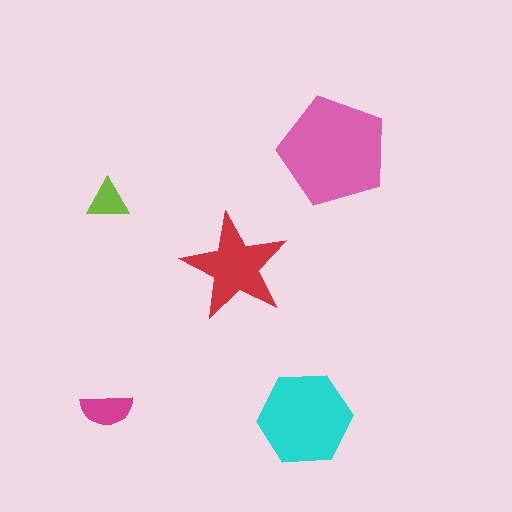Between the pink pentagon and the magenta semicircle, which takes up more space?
The pink pentagon.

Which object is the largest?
The pink pentagon.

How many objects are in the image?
There are 5 objects in the image.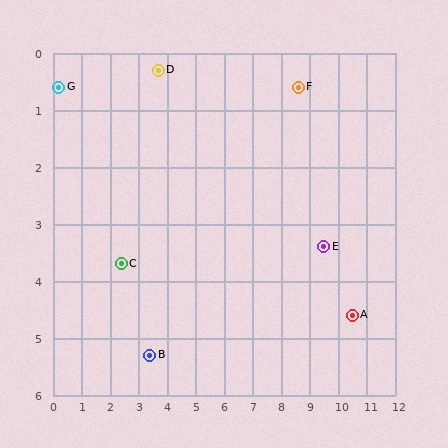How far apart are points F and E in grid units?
Points F and E are about 2.9 grid units apart.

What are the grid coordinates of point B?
Point B is at approximately (3.4, 5.3).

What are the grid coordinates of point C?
Point C is at approximately (2.4, 3.7).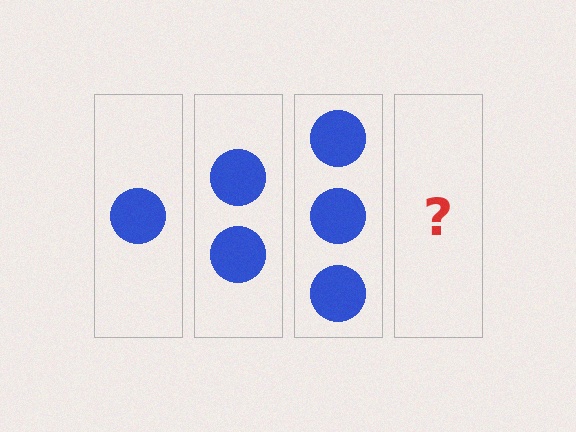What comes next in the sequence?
The next element should be 4 circles.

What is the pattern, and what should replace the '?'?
The pattern is that each step adds one more circle. The '?' should be 4 circles.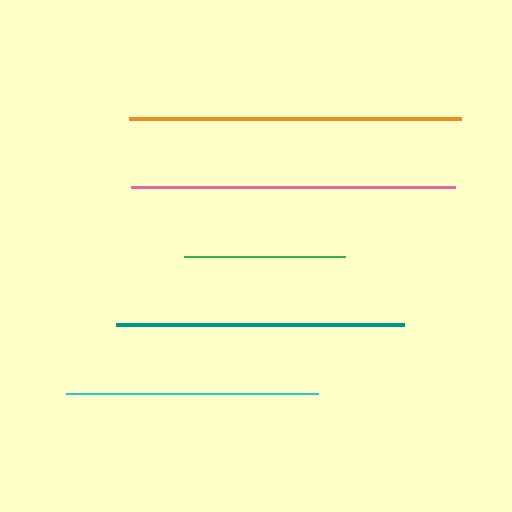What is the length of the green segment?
The green segment is approximately 161 pixels long.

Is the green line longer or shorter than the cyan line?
The cyan line is longer than the green line.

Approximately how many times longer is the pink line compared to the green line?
The pink line is approximately 2.0 times the length of the green line.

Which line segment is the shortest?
The green line is the shortest at approximately 161 pixels.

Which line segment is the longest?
The orange line is the longest at approximately 332 pixels.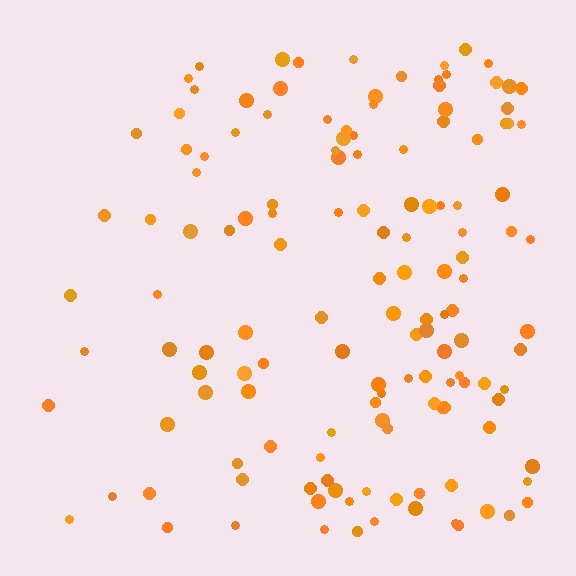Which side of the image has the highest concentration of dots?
The right.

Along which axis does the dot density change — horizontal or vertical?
Horizontal.